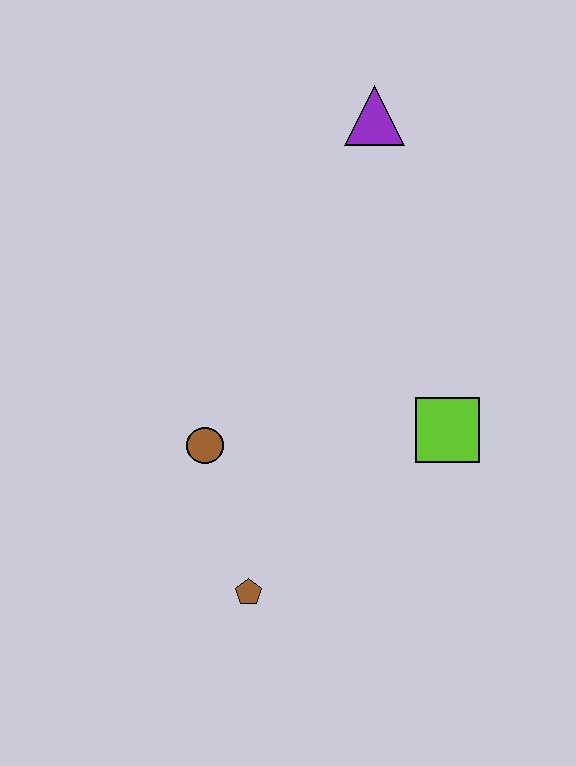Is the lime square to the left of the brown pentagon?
No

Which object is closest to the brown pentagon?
The brown circle is closest to the brown pentagon.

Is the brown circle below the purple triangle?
Yes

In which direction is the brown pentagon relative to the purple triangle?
The brown pentagon is below the purple triangle.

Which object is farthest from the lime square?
The purple triangle is farthest from the lime square.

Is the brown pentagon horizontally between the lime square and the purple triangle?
No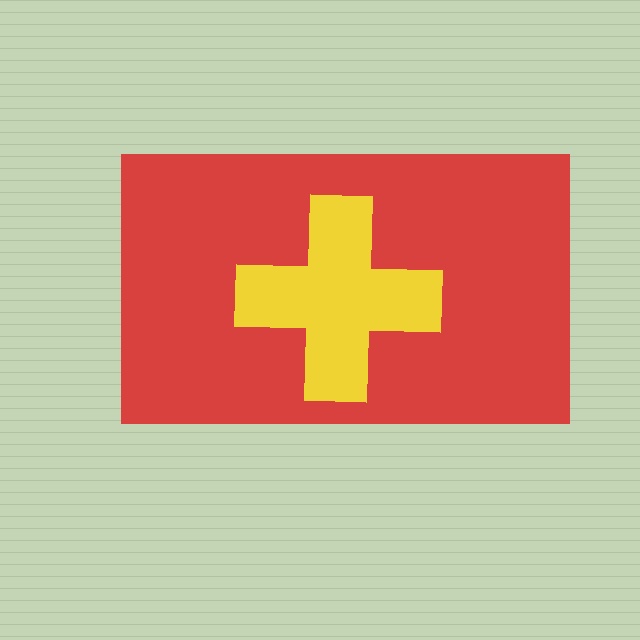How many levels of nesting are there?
2.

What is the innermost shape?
The yellow cross.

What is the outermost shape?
The red rectangle.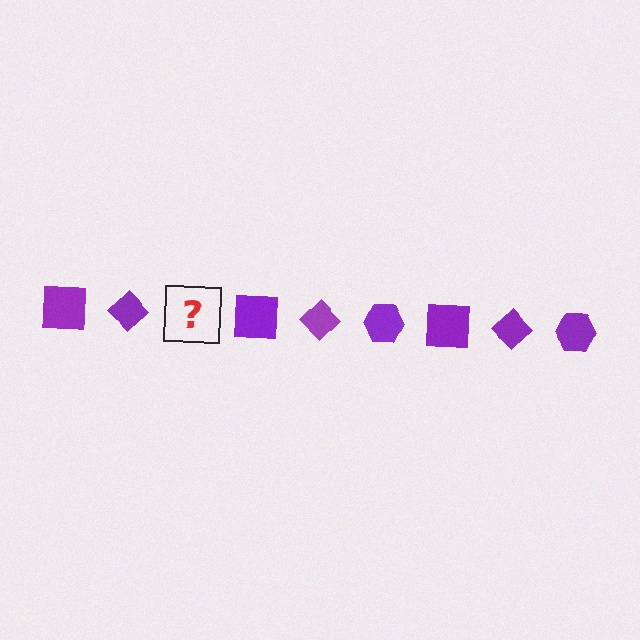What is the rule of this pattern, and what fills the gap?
The rule is that the pattern cycles through square, diamond, hexagon shapes in purple. The gap should be filled with a purple hexagon.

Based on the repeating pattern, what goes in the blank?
The blank should be a purple hexagon.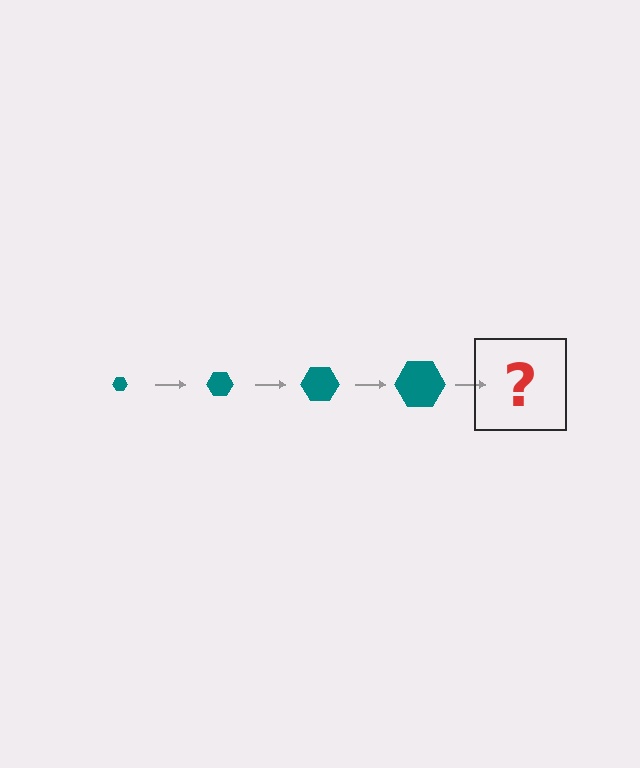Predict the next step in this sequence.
The next step is a teal hexagon, larger than the previous one.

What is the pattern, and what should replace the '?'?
The pattern is that the hexagon gets progressively larger each step. The '?' should be a teal hexagon, larger than the previous one.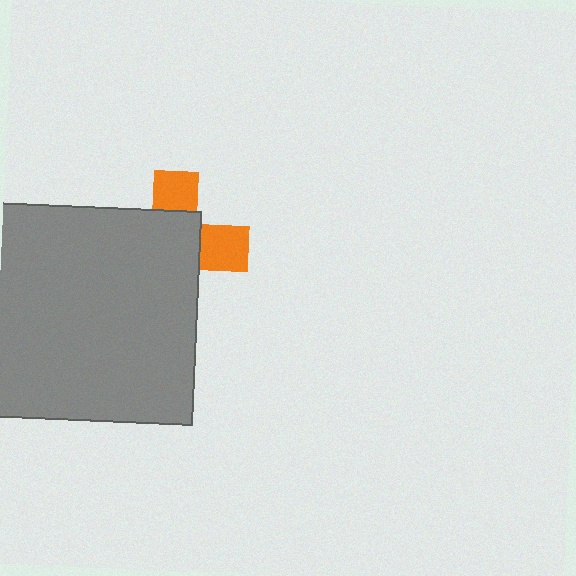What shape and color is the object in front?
The object in front is a gray square.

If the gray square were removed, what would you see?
You would see the complete orange cross.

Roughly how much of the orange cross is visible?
A small part of it is visible (roughly 34%).